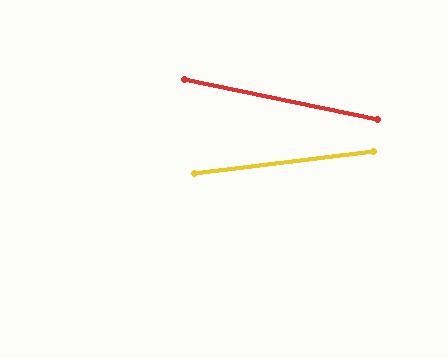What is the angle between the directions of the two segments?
Approximately 19 degrees.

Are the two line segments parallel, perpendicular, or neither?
Neither parallel nor perpendicular — they differ by about 19°.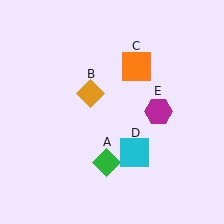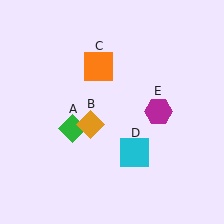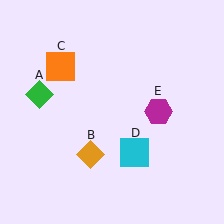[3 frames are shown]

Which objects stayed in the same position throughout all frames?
Cyan square (object D) and magenta hexagon (object E) remained stationary.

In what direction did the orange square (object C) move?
The orange square (object C) moved left.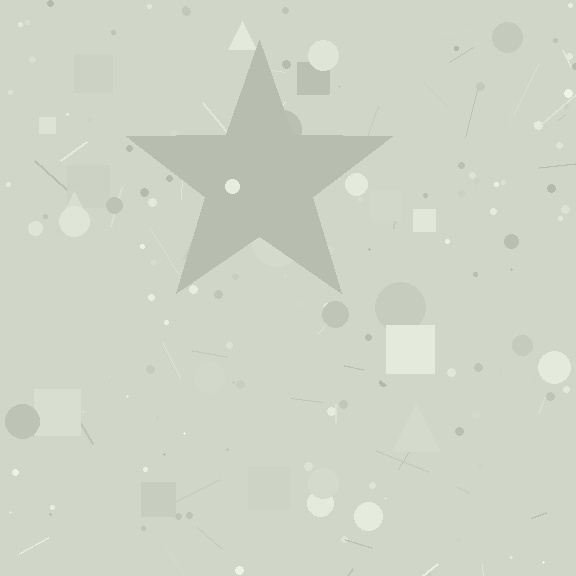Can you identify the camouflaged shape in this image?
The camouflaged shape is a star.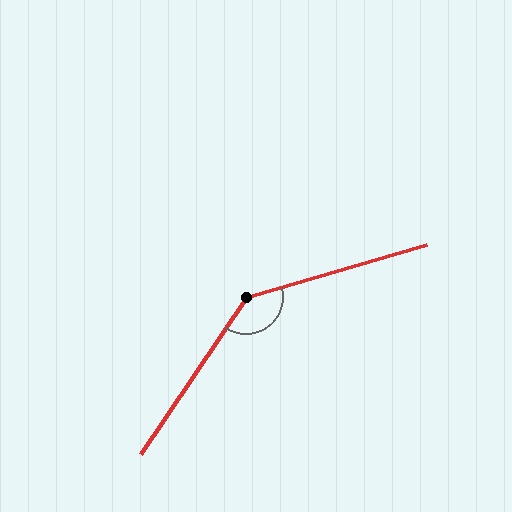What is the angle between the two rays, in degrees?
Approximately 140 degrees.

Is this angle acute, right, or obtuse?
It is obtuse.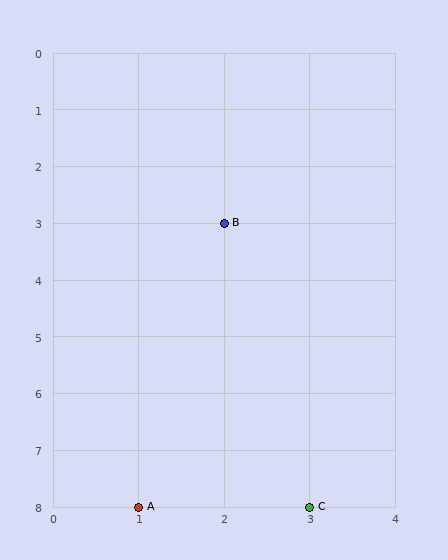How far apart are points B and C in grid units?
Points B and C are 1 column and 5 rows apart (about 5.1 grid units diagonally).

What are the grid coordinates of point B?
Point B is at grid coordinates (2, 3).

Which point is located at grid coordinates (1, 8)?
Point A is at (1, 8).